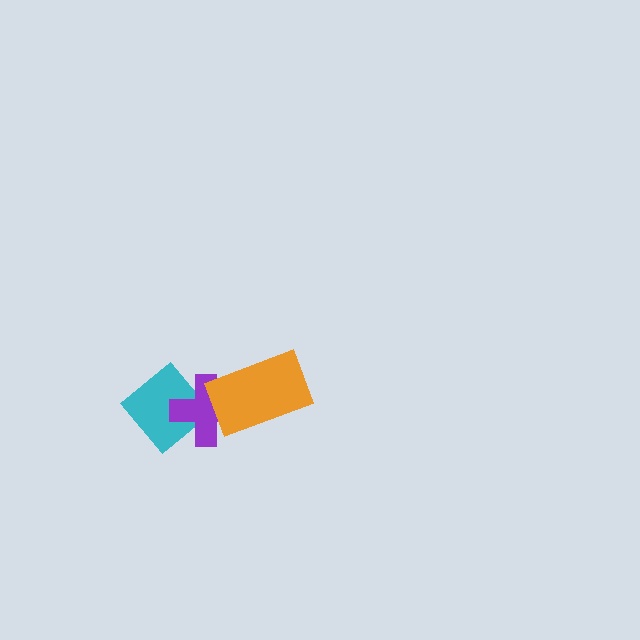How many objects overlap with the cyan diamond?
1 object overlaps with the cyan diamond.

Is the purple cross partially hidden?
Yes, it is partially covered by another shape.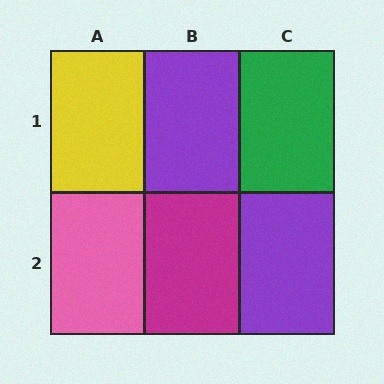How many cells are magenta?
1 cell is magenta.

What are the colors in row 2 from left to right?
Pink, magenta, purple.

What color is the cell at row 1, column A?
Yellow.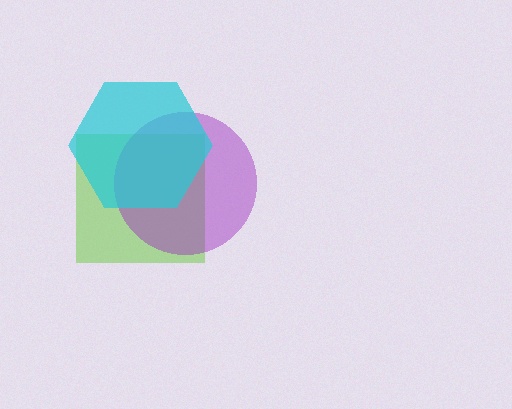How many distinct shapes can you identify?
There are 3 distinct shapes: a lime square, a purple circle, a cyan hexagon.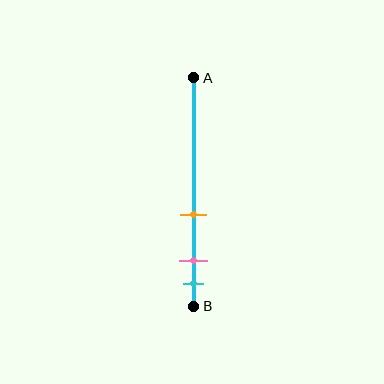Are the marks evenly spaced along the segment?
No, the marks are not evenly spaced.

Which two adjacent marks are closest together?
The pink and cyan marks are the closest adjacent pair.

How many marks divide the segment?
There are 3 marks dividing the segment.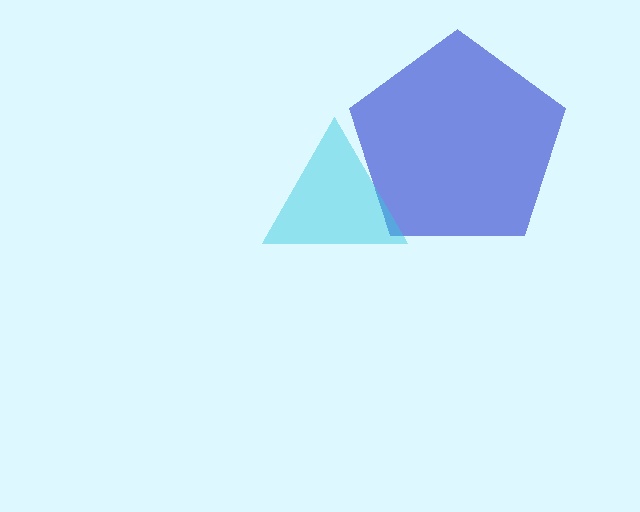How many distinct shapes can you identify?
There are 2 distinct shapes: a blue pentagon, a cyan triangle.